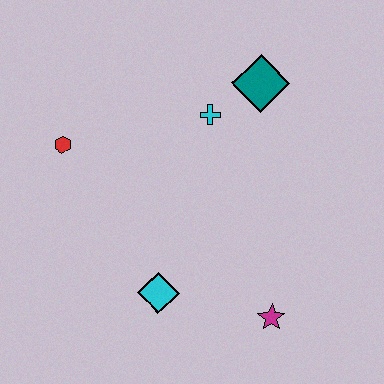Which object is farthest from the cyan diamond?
The teal diamond is farthest from the cyan diamond.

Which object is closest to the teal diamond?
The cyan cross is closest to the teal diamond.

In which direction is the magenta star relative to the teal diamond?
The magenta star is below the teal diamond.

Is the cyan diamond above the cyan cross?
No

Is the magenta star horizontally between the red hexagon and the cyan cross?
No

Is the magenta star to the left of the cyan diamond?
No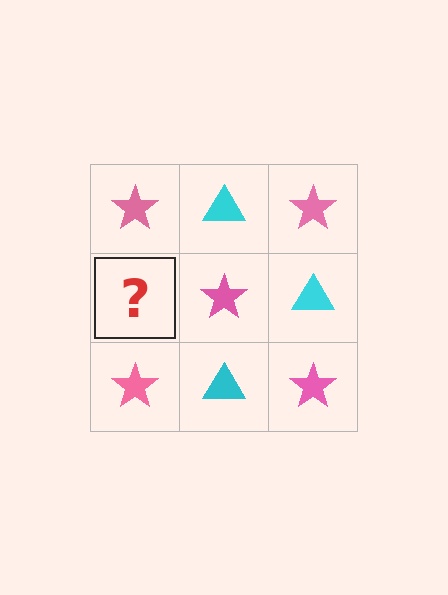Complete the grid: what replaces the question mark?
The question mark should be replaced with a cyan triangle.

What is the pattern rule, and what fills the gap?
The rule is that it alternates pink star and cyan triangle in a checkerboard pattern. The gap should be filled with a cyan triangle.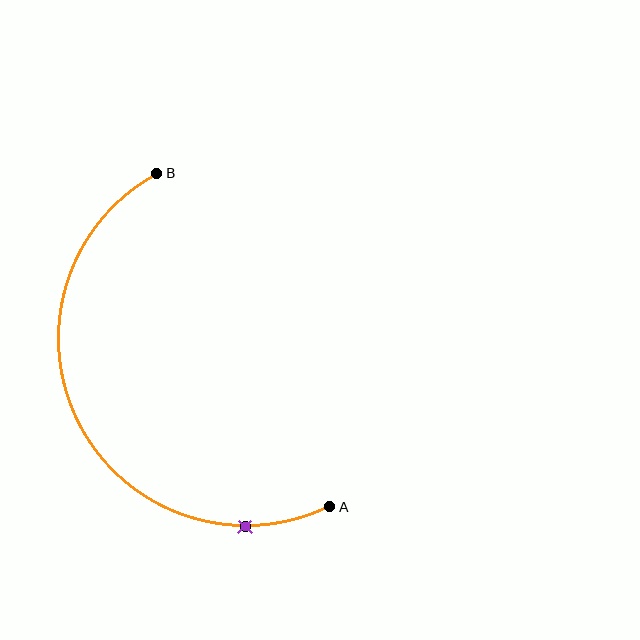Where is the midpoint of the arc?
The arc midpoint is the point on the curve farthest from the straight line joining A and B. It sits to the left of that line.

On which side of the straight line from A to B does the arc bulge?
The arc bulges to the left of the straight line connecting A and B.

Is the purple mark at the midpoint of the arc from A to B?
No. The purple mark lies on the arc but is closer to endpoint A. The arc midpoint would be at the point on the curve equidistant along the arc from both A and B.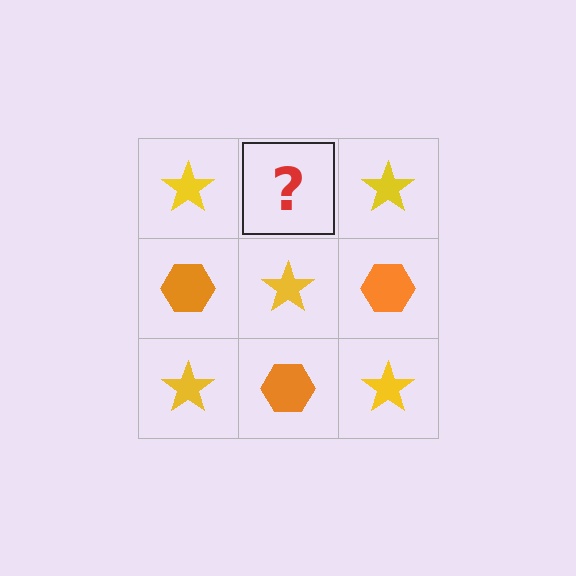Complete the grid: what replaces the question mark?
The question mark should be replaced with an orange hexagon.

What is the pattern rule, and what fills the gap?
The rule is that it alternates yellow star and orange hexagon in a checkerboard pattern. The gap should be filled with an orange hexagon.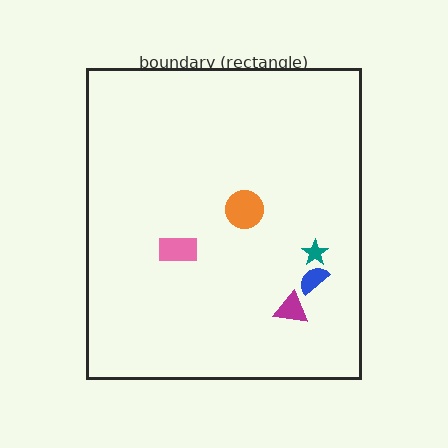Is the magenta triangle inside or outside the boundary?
Inside.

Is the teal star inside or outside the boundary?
Inside.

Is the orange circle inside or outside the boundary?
Inside.